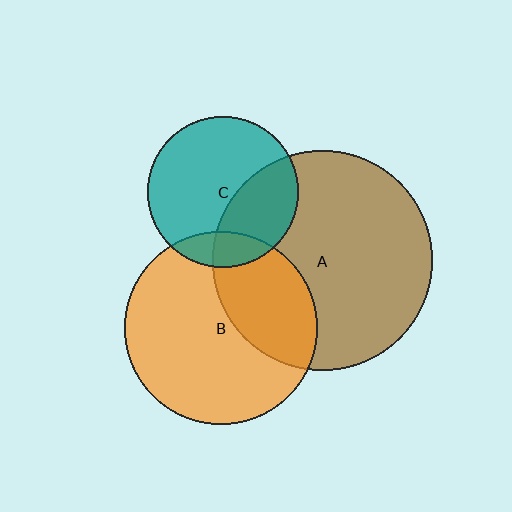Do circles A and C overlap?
Yes.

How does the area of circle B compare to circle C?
Approximately 1.6 times.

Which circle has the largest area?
Circle A (brown).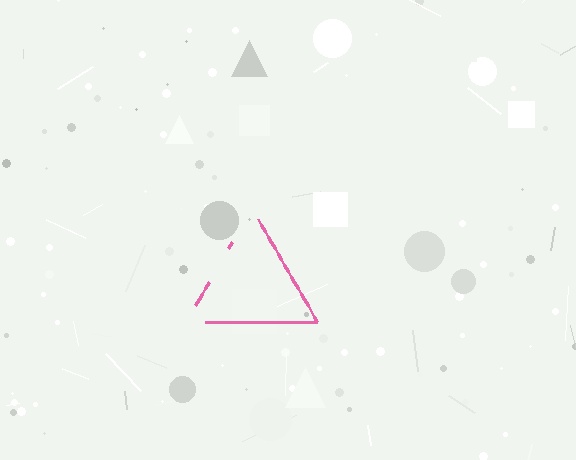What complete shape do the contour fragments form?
The contour fragments form a triangle.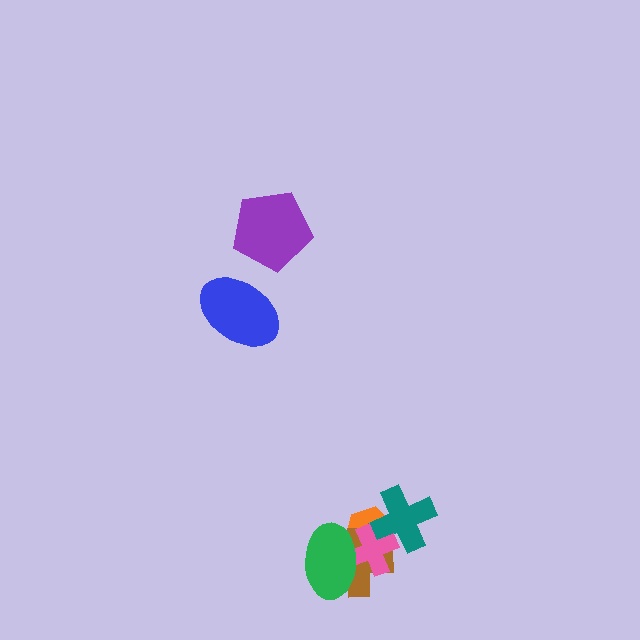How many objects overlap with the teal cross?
2 objects overlap with the teal cross.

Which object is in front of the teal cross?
The pink cross is in front of the teal cross.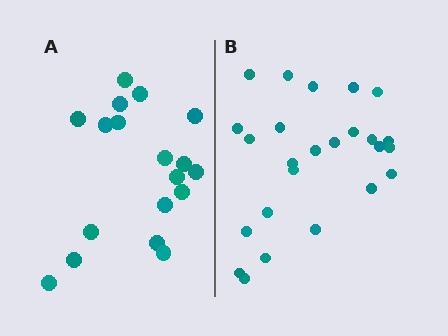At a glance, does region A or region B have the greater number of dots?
Region B (the right region) has more dots.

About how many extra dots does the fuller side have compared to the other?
Region B has roughly 8 or so more dots than region A.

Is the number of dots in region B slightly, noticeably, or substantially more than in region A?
Region B has noticeably more, but not dramatically so. The ratio is roughly 1.4 to 1.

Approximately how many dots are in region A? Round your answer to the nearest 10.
About 20 dots. (The exact count is 18, which rounds to 20.)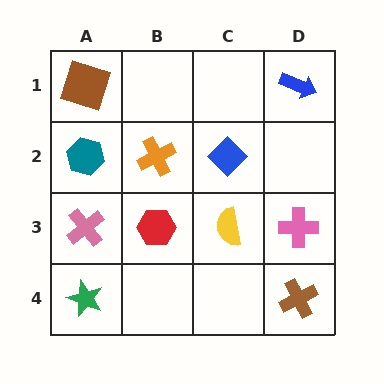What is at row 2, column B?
An orange cross.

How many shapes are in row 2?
3 shapes.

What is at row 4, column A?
A green star.